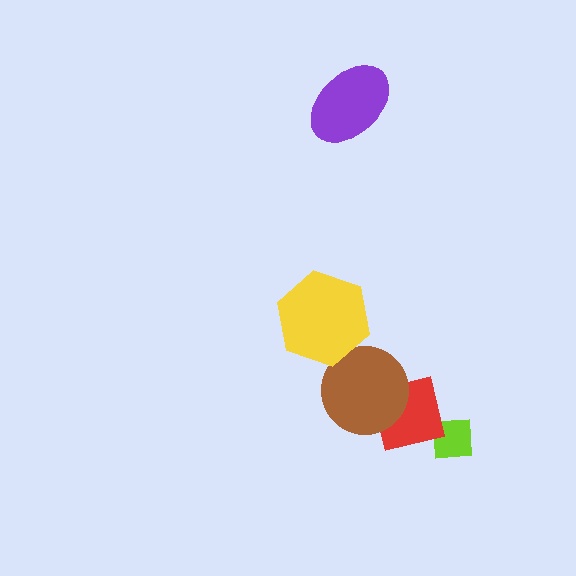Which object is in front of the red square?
The brown circle is in front of the red square.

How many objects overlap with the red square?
2 objects overlap with the red square.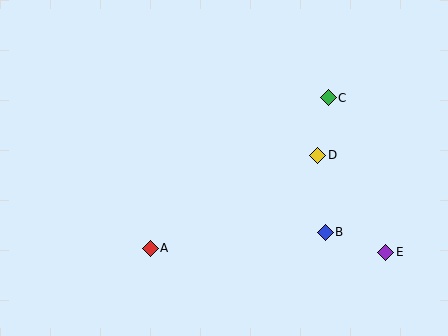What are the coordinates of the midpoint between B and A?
The midpoint between B and A is at (238, 240).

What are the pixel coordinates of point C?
Point C is at (328, 98).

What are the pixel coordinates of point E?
Point E is at (386, 252).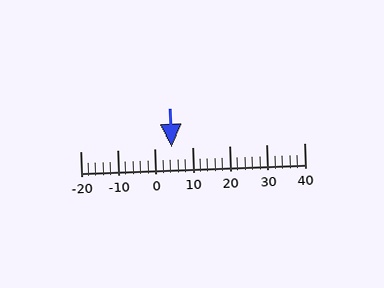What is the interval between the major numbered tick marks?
The major tick marks are spaced 10 units apart.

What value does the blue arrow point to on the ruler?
The blue arrow points to approximately 4.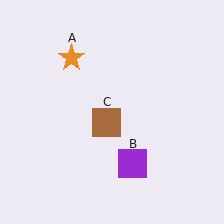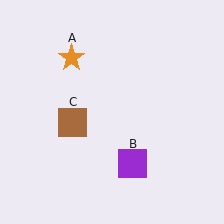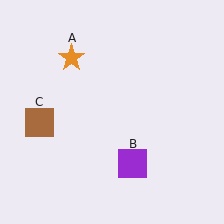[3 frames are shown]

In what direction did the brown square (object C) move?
The brown square (object C) moved left.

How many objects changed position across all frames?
1 object changed position: brown square (object C).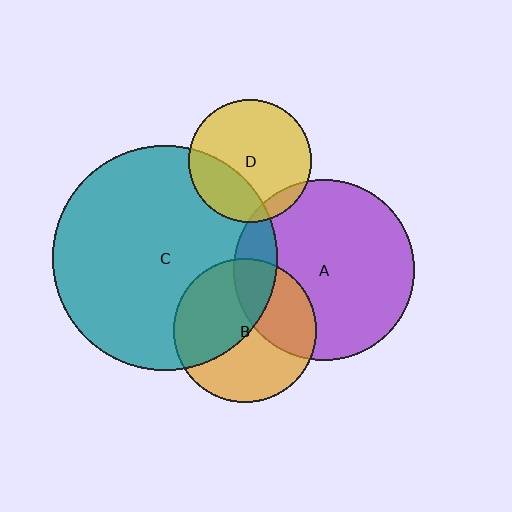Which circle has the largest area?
Circle C (teal).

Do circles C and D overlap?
Yes.